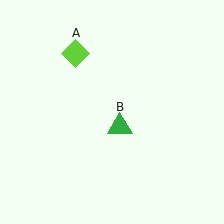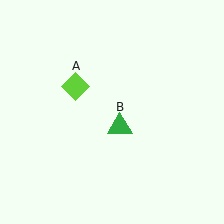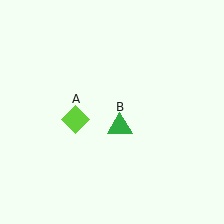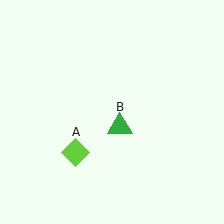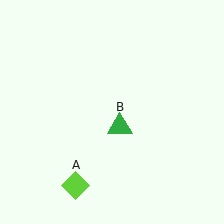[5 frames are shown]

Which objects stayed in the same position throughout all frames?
Green triangle (object B) remained stationary.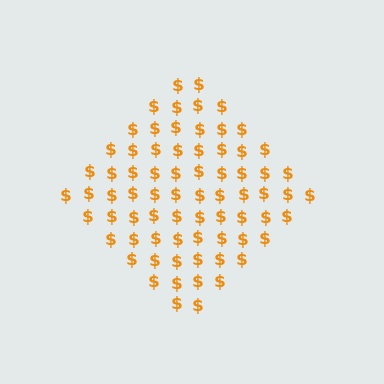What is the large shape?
The large shape is a diamond.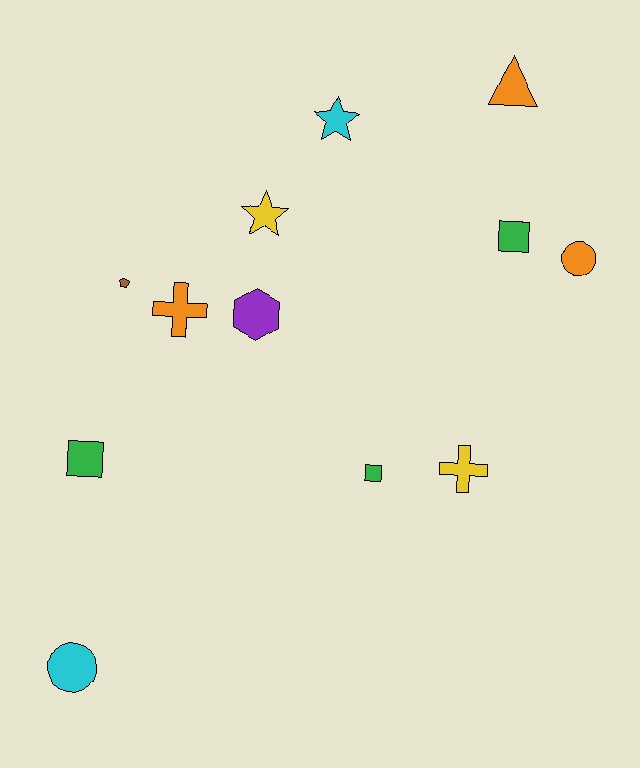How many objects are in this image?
There are 12 objects.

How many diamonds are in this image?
There are no diamonds.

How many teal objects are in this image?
There are no teal objects.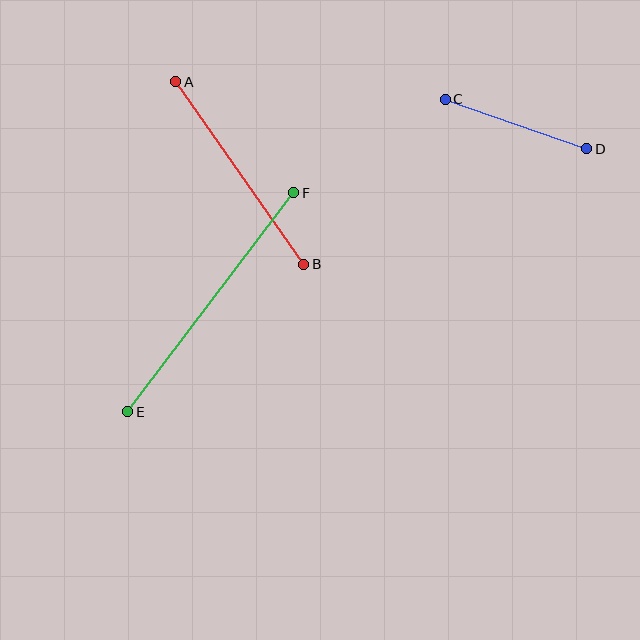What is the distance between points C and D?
The distance is approximately 150 pixels.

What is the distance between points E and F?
The distance is approximately 275 pixels.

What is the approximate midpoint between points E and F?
The midpoint is at approximately (211, 302) pixels.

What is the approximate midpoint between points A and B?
The midpoint is at approximately (240, 173) pixels.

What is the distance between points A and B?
The distance is approximately 223 pixels.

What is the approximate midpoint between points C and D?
The midpoint is at approximately (516, 124) pixels.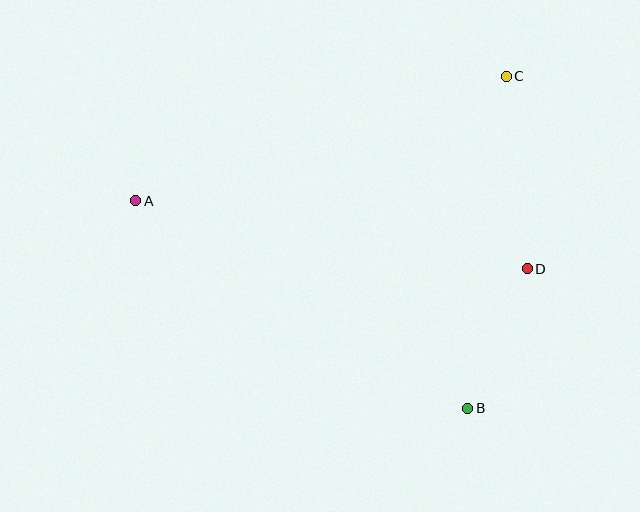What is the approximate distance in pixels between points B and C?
The distance between B and C is approximately 334 pixels.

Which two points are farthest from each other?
Points A and D are farthest from each other.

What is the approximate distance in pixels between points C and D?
The distance between C and D is approximately 194 pixels.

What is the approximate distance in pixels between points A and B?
The distance between A and B is approximately 391 pixels.